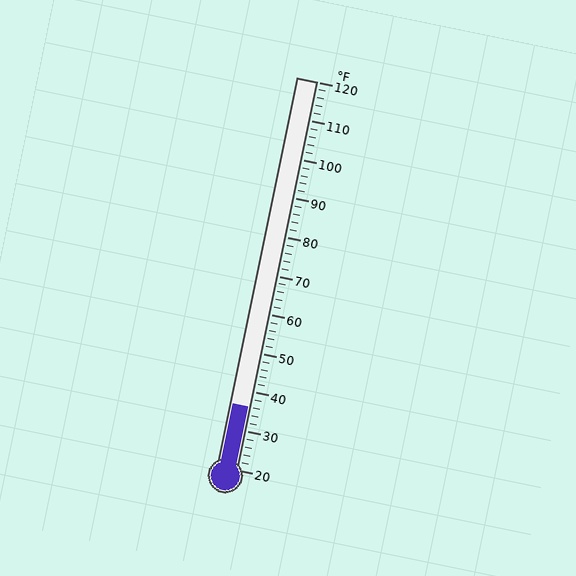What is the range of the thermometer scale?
The thermometer scale ranges from 20°F to 120°F.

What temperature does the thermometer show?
The thermometer shows approximately 36°F.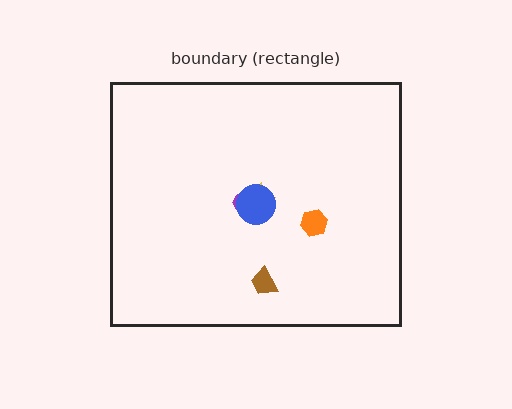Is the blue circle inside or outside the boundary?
Inside.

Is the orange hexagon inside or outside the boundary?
Inside.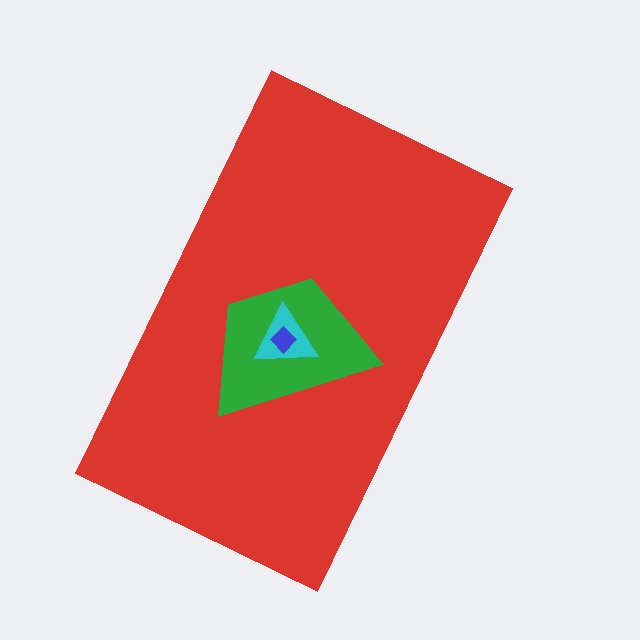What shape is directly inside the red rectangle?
The green trapezoid.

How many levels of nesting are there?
4.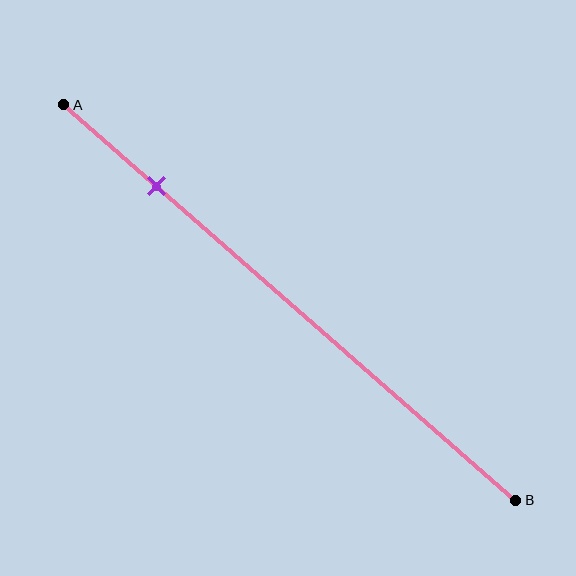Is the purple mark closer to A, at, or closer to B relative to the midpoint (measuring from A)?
The purple mark is closer to point A than the midpoint of segment AB.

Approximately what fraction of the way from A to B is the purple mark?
The purple mark is approximately 20% of the way from A to B.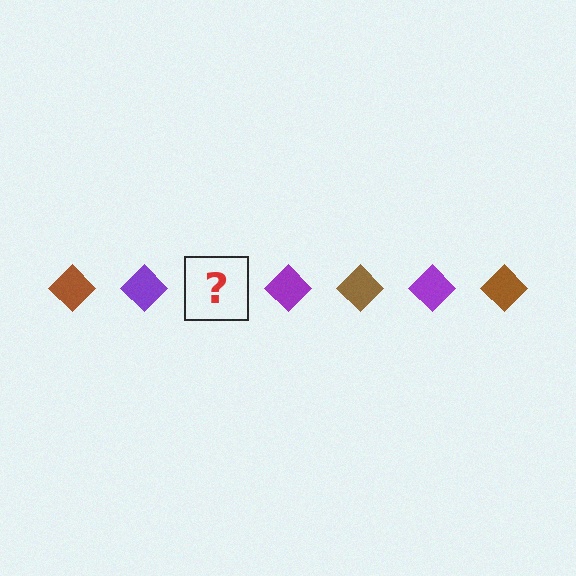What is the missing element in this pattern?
The missing element is a brown diamond.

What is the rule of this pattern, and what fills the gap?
The rule is that the pattern cycles through brown, purple diamonds. The gap should be filled with a brown diamond.